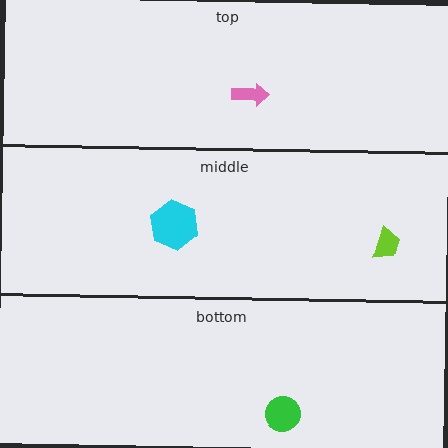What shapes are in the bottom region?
The green circle.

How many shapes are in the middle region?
2.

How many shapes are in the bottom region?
1.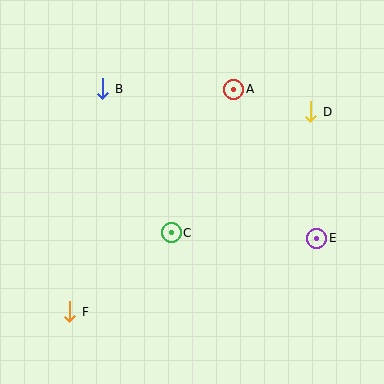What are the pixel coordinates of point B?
Point B is at (103, 89).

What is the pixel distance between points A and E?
The distance between A and E is 171 pixels.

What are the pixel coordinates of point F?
Point F is at (70, 312).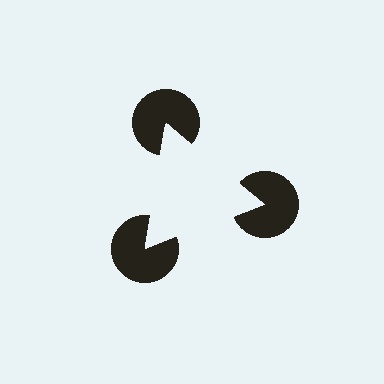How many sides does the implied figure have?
3 sides.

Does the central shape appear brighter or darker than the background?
It typically appears slightly brighter than the background, even though no actual brightness change is drawn.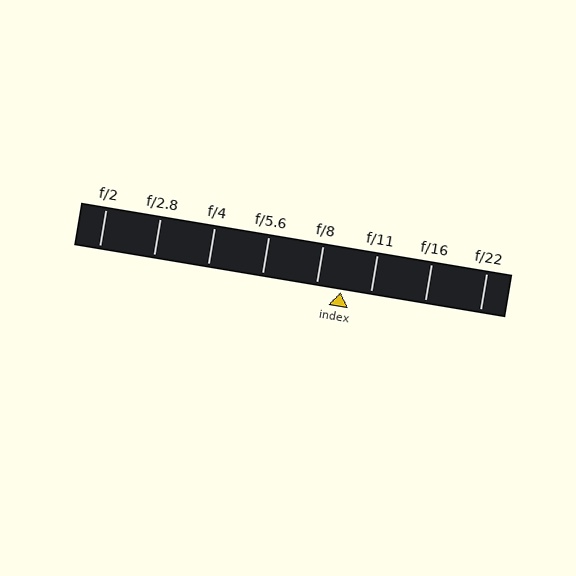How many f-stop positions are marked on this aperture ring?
There are 8 f-stop positions marked.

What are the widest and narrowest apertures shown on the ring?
The widest aperture shown is f/2 and the narrowest is f/22.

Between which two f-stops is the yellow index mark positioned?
The index mark is between f/8 and f/11.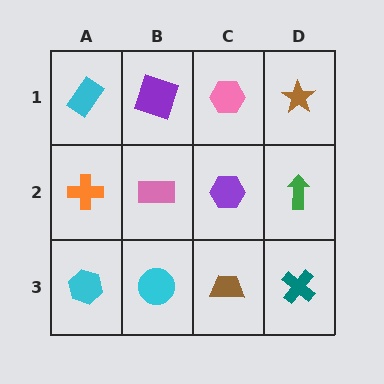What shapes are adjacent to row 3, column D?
A green arrow (row 2, column D), a brown trapezoid (row 3, column C).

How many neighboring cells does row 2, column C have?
4.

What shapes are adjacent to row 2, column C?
A pink hexagon (row 1, column C), a brown trapezoid (row 3, column C), a pink rectangle (row 2, column B), a green arrow (row 2, column D).